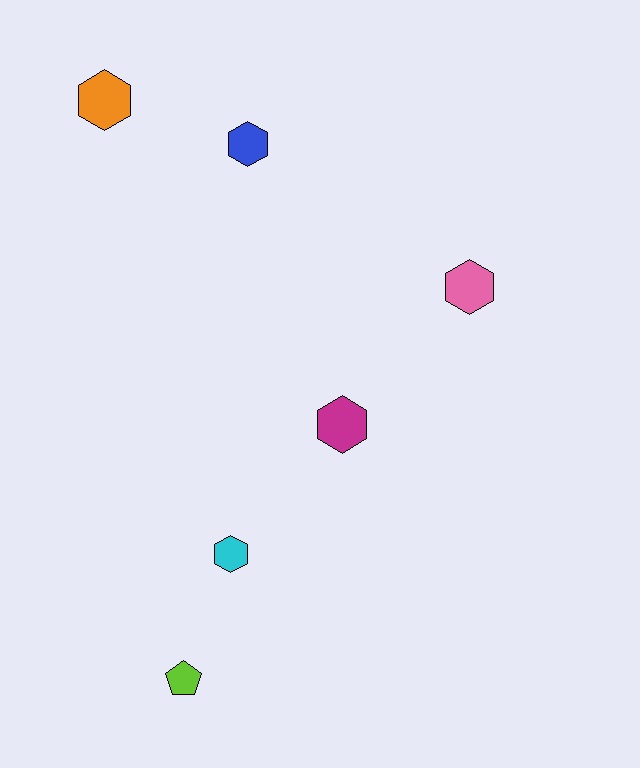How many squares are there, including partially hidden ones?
There are no squares.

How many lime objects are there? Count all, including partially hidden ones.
There is 1 lime object.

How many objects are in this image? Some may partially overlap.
There are 6 objects.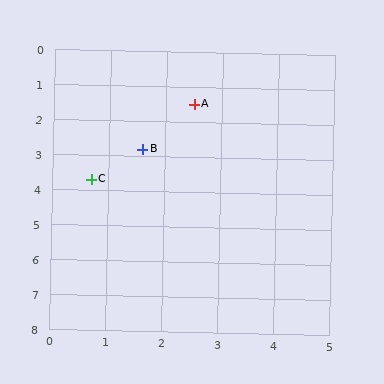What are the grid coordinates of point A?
Point A is at approximately (2.5, 1.5).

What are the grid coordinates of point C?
Point C is at approximately (0.7, 3.7).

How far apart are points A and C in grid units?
Points A and C are about 2.8 grid units apart.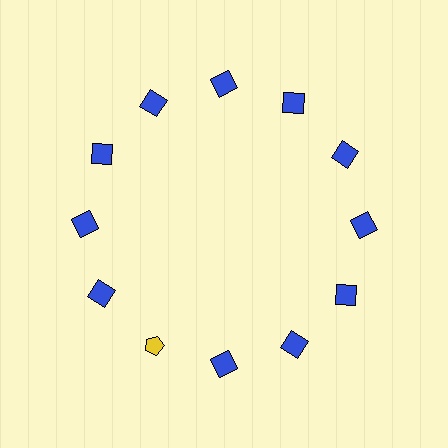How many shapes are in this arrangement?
There are 12 shapes arranged in a ring pattern.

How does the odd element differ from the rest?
It differs in both color (yellow instead of blue) and shape (pentagon instead of square).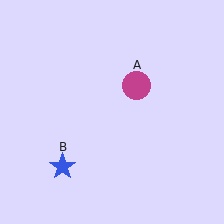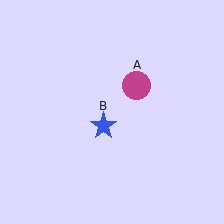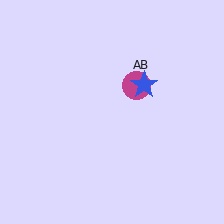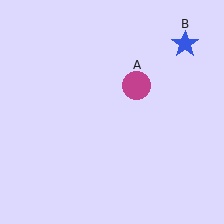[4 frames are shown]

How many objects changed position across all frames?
1 object changed position: blue star (object B).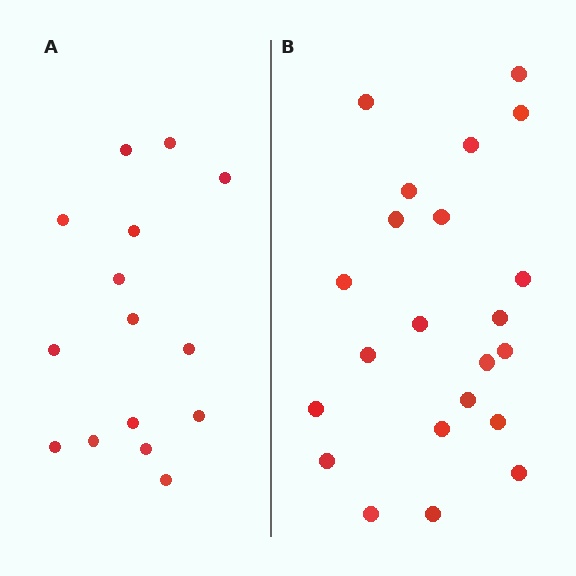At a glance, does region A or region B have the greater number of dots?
Region B (the right region) has more dots.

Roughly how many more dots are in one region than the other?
Region B has roughly 8 or so more dots than region A.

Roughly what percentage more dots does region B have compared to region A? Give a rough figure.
About 45% more.